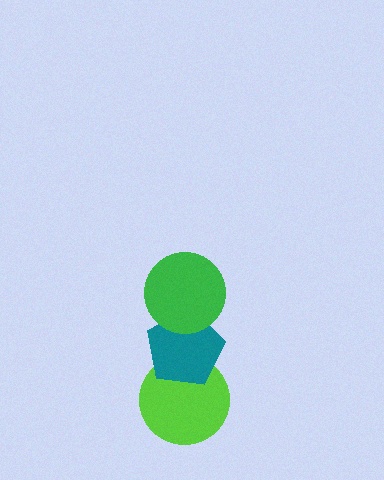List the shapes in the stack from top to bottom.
From top to bottom: the green circle, the teal pentagon, the lime circle.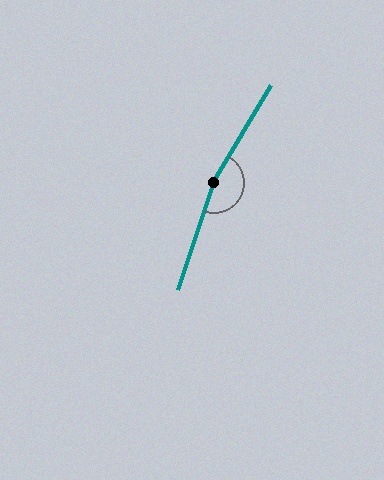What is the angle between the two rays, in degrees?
Approximately 168 degrees.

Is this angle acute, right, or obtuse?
It is obtuse.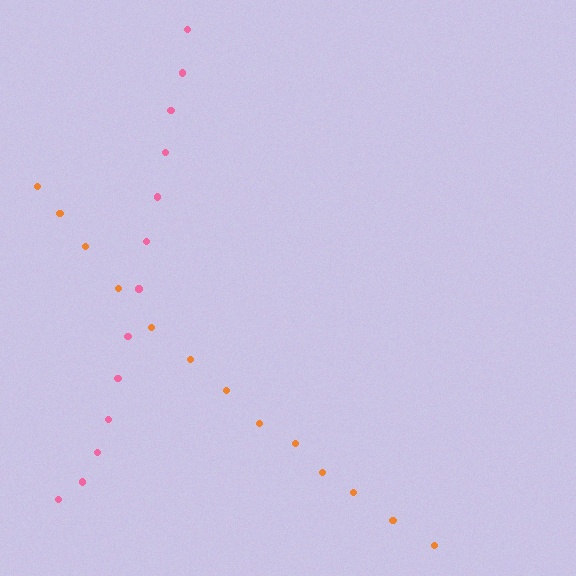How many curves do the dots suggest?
There are 2 distinct paths.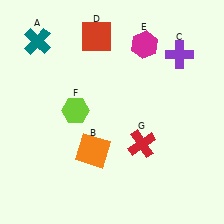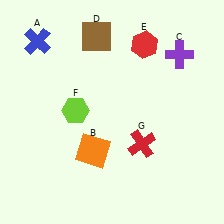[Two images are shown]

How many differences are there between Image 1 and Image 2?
There are 3 differences between the two images.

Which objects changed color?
A changed from teal to blue. D changed from red to brown. E changed from magenta to red.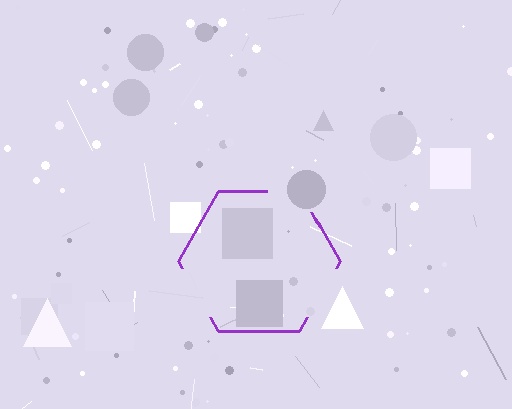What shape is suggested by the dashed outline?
The dashed outline suggests a hexagon.